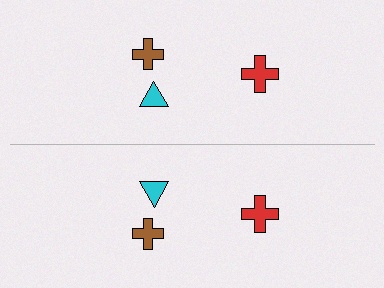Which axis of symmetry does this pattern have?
The pattern has a horizontal axis of symmetry running through the center of the image.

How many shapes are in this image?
There are 6 shapes in this image.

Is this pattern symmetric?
Yes, this pattern has bilateral (reflection) symmetry.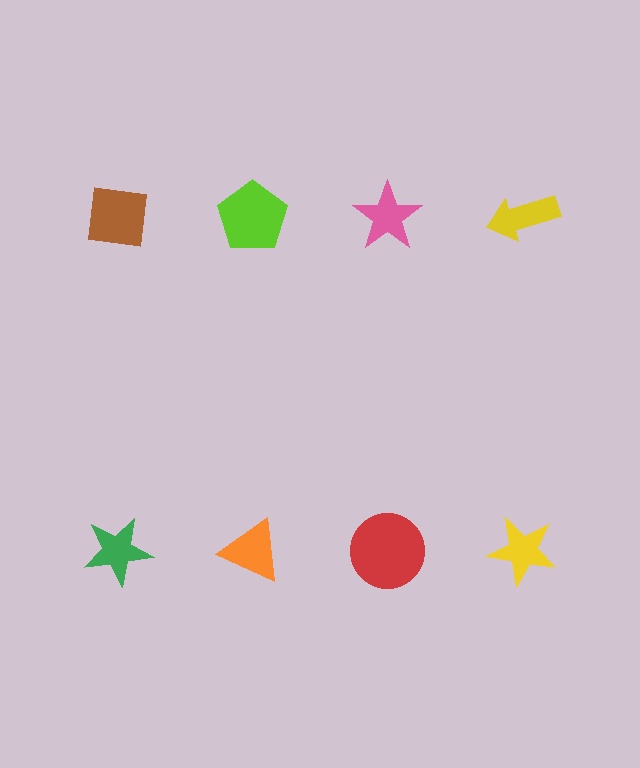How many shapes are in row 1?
4 shapes.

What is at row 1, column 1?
A brown square.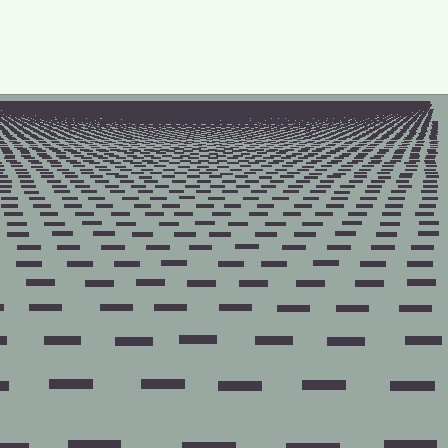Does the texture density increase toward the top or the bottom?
Density increases toward the top.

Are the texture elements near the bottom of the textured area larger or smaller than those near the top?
Larger. Near the bottom, elements are closer to the viewer and appear at a bigger on-screen size.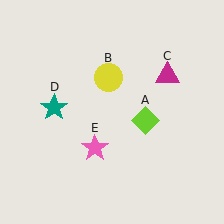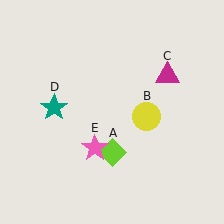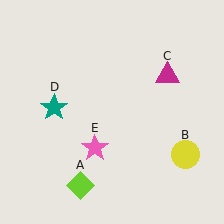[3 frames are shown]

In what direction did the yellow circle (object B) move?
The yellow circle (object B) moved down and to the right.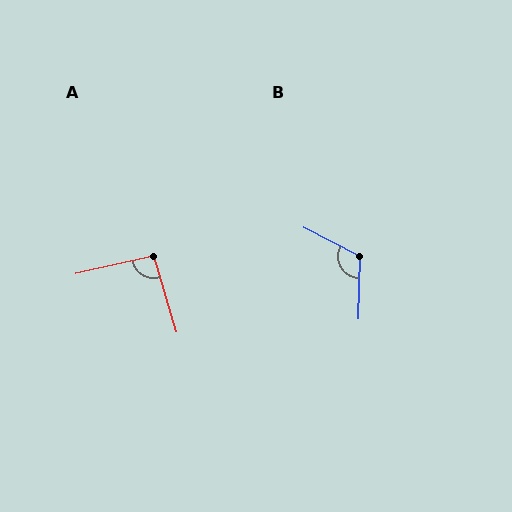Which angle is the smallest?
A, at approximately 93 degrees.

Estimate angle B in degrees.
Approximately 115 degrees.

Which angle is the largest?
B, at approximately 115 degrees.